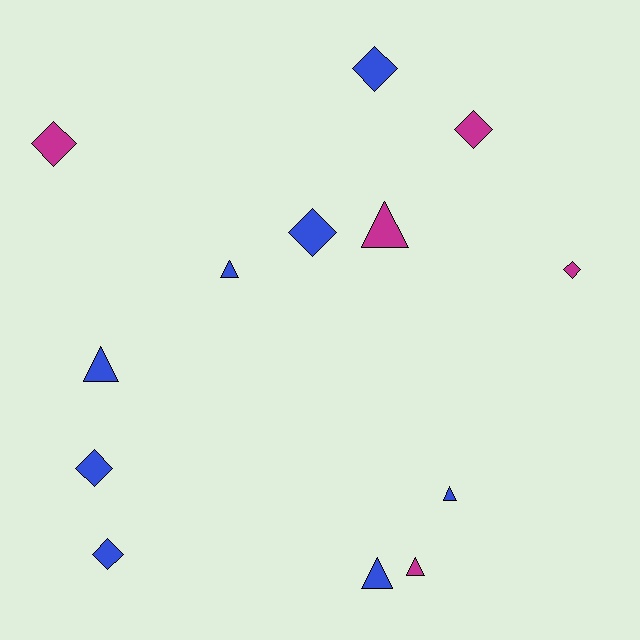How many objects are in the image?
There are 13 objects.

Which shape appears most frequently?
Diamond, with 7 objects.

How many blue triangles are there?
There are 4 blue triangles.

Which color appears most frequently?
Blue, with 8 objects.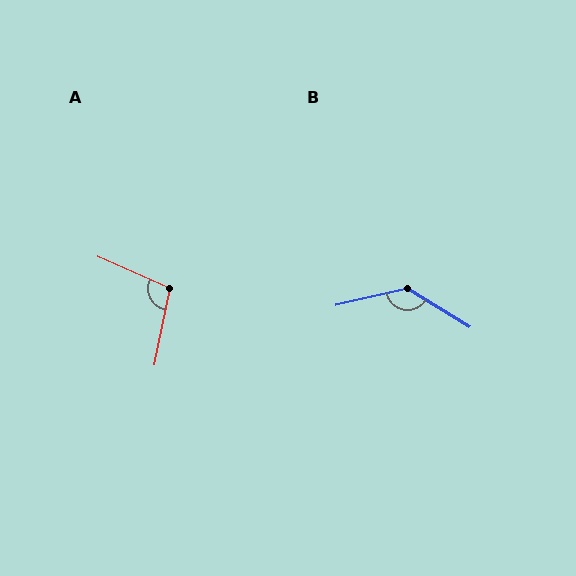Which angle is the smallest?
A, at approximately 102 degrees.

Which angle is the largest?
B, at approximately 136 degrees.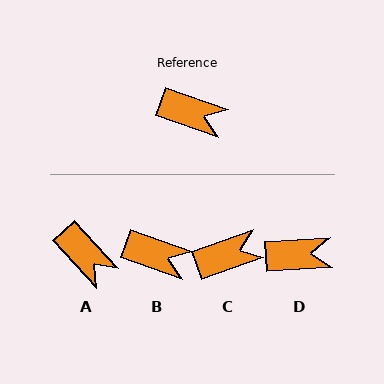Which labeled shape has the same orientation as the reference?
B.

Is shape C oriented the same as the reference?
No, it is off by about 39 degrees.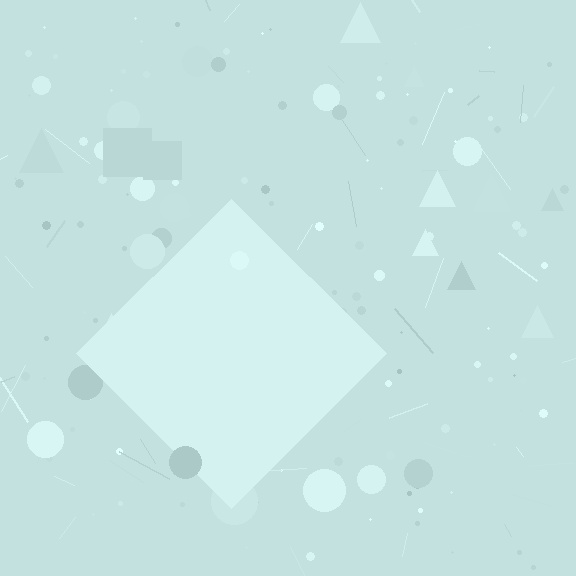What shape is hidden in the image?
A diamond is hidden in the image.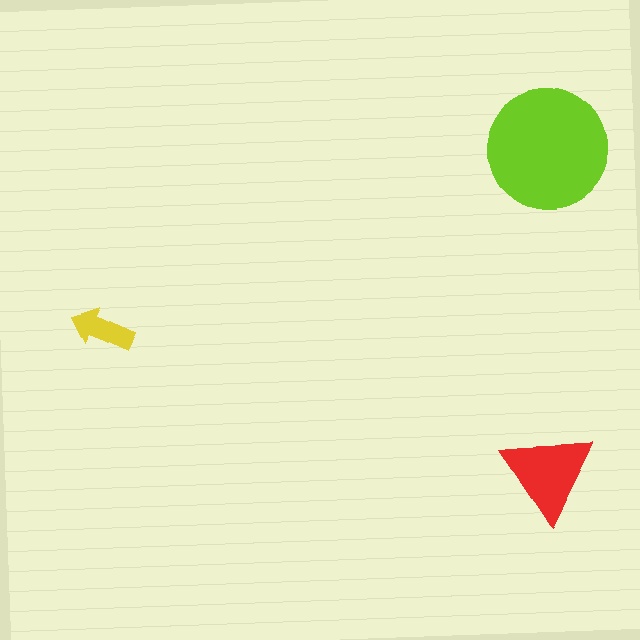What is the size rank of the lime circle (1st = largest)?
1st.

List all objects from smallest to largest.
The yellow arrow, the red triangle, the lime circle.